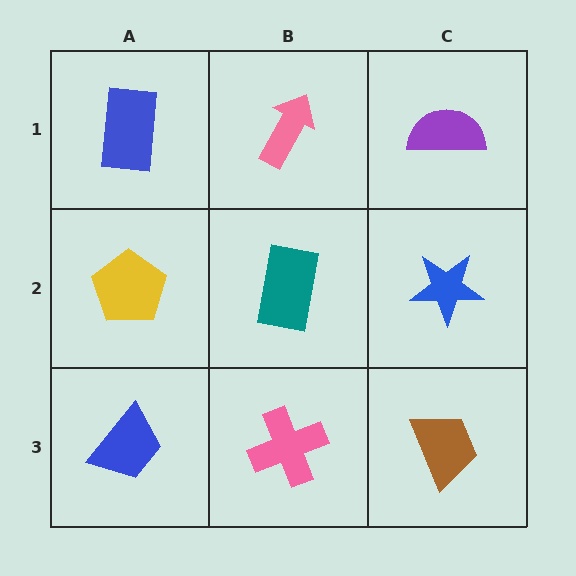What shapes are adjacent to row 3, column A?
A yellow pentagon (row 2, column A), a pink cross (row 3, column B).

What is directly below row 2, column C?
A brown trapezoid.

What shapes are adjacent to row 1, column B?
A teal rectangle (row 2, column B), a blue rectangle (row 1, column A), a purple semicircle (row 1, column C).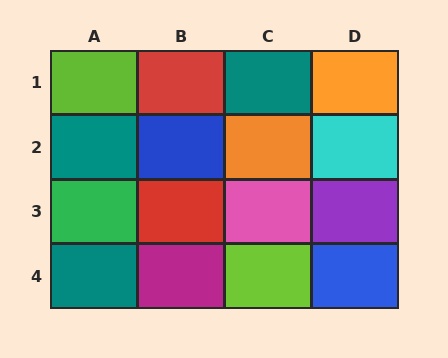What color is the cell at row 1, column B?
Red.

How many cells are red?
2 cells are red.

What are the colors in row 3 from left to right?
Green, red, pink, purple.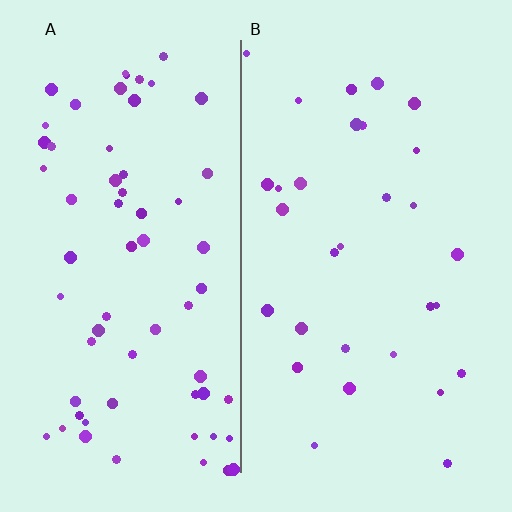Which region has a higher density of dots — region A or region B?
A (the left).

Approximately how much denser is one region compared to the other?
Approximately 2.1× — region A over region B.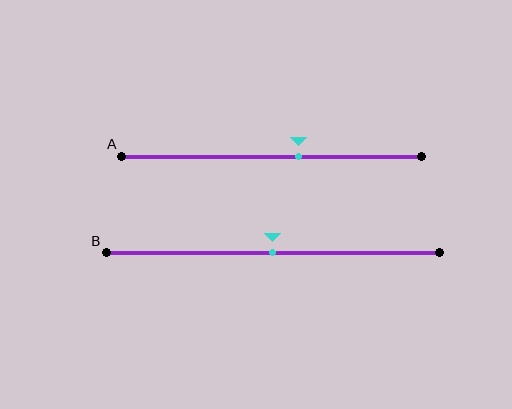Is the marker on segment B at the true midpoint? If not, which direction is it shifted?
Yes, the marker on segment B is at the true midpoint.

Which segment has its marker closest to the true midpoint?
Segment B has its marker closest to the true midpoint.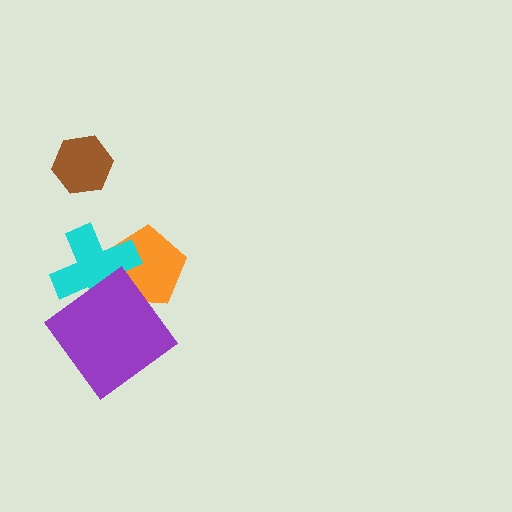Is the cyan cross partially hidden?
Yes, it is partially covered by another shape.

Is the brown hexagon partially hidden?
No, no other shape covers it.